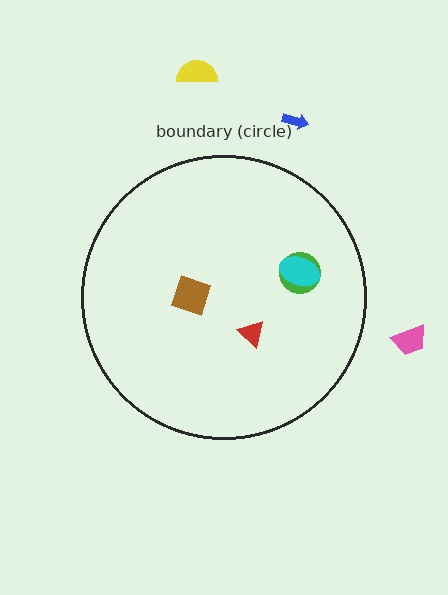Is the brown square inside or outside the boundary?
Inside.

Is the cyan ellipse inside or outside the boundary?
Inside.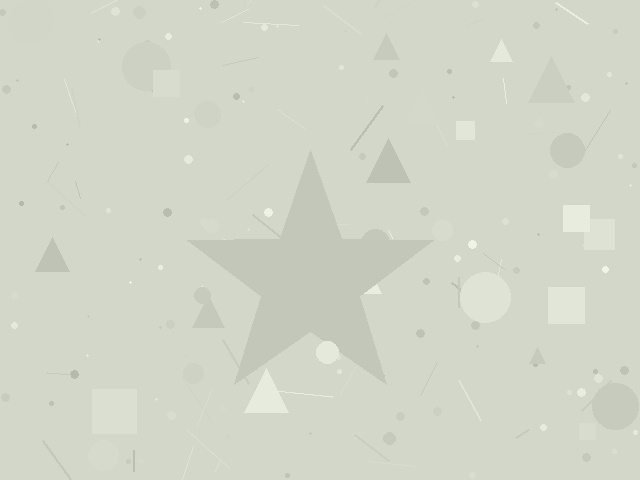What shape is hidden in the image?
A star is hidden in the image.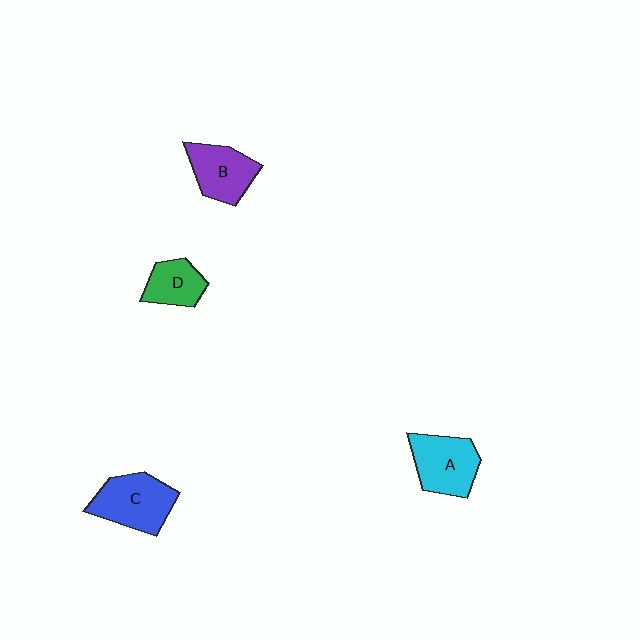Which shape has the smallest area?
Shape D (green).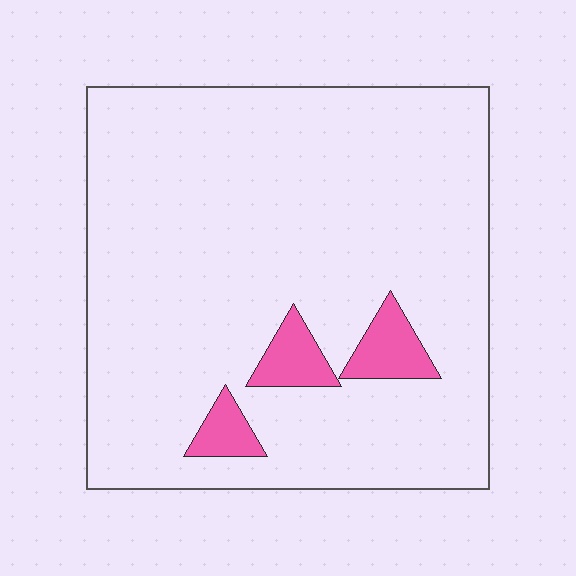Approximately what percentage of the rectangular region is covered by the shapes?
Approximately 5%.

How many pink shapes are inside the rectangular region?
3.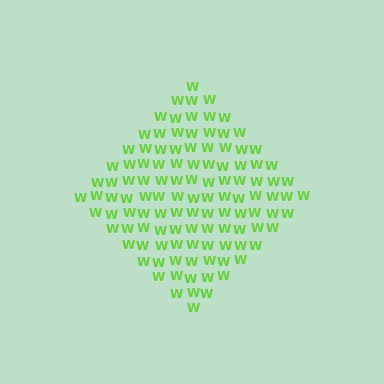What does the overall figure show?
The overall figure shows a diamond.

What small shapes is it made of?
It is made of small letter W's.